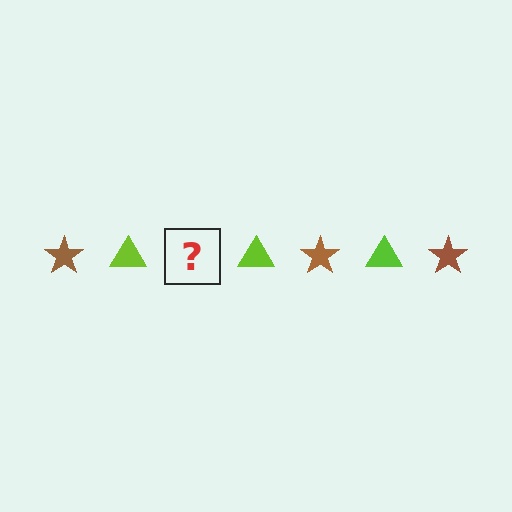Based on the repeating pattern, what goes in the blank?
The blank should be a brown star.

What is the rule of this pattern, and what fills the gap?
The rule is that the pattern alternates between brown star and lime triangle. The gap should be filled with a brown star.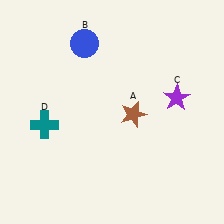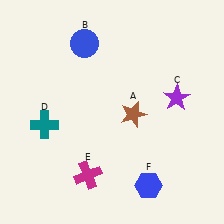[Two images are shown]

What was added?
A magenta cross (E), a blue hexagon (F) were added in Image 2.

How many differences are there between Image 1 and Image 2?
There are 2 differences between the two images.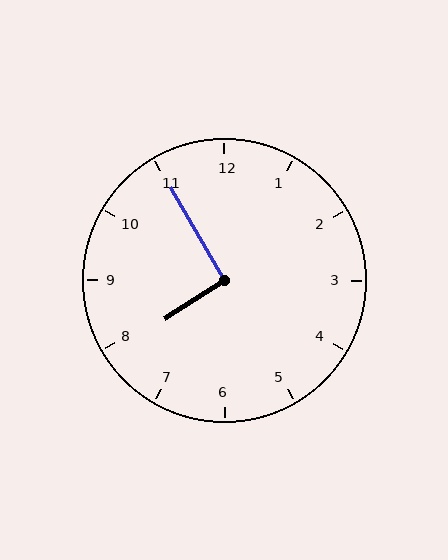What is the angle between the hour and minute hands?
Approximately 92 degrees.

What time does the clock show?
7:55.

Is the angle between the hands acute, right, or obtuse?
It is right.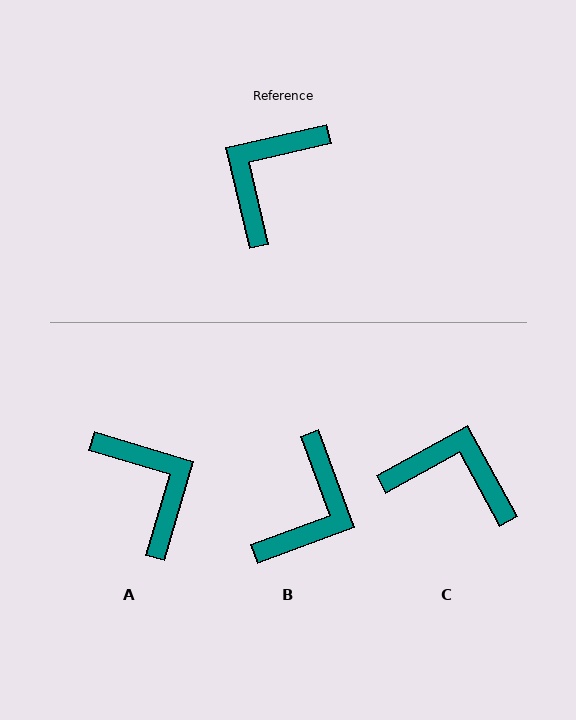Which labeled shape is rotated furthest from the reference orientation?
B, about 173 degrees away.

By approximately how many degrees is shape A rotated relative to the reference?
Approximately 119 degrees clockwise.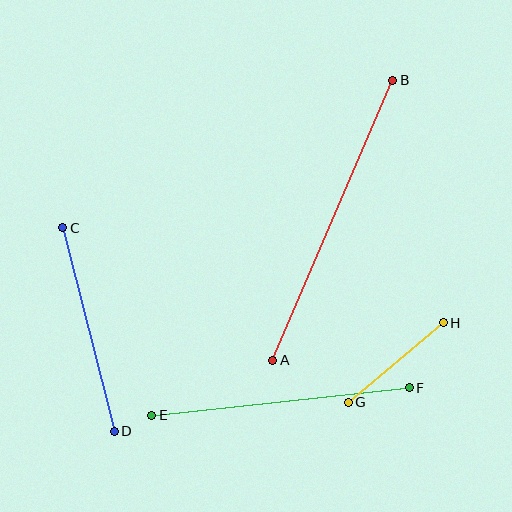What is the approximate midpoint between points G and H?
The midpoint is at approximately (396, 363) pixels.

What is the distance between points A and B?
The distance is approximately 305 pixels.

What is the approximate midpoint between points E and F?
The midpoint is at approximately (281, 401) pixels.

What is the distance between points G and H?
The distance is approximately 124 pixels.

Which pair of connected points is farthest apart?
Points A and B are farthest apart.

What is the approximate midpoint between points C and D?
The midpoint is at approximately (89, 329) pixels.